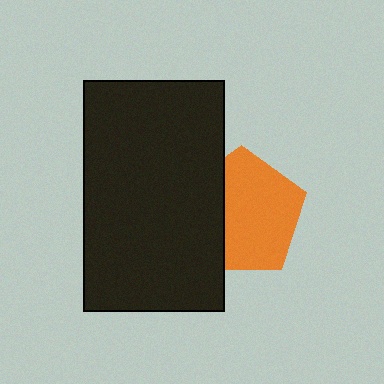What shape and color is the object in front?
The object in front is a black rectangle.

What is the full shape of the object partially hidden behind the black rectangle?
The partially hidden object is an orange pentagon.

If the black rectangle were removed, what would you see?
You would see the complete orange pentagon.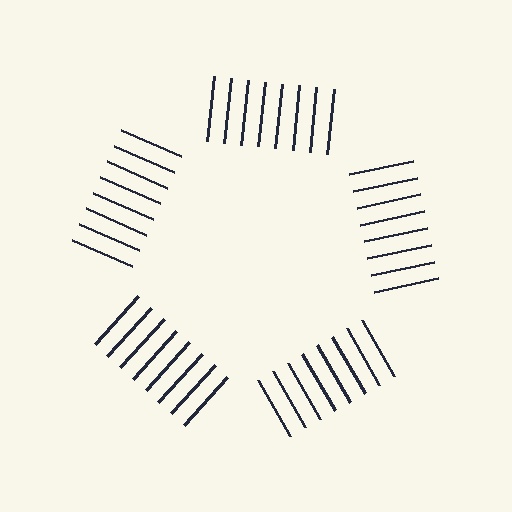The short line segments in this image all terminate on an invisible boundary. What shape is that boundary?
An illusory pentagon — the line segments terminate on its edges but no continuous stroke is drawn.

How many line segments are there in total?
40 — 8 along each of the 5 edges.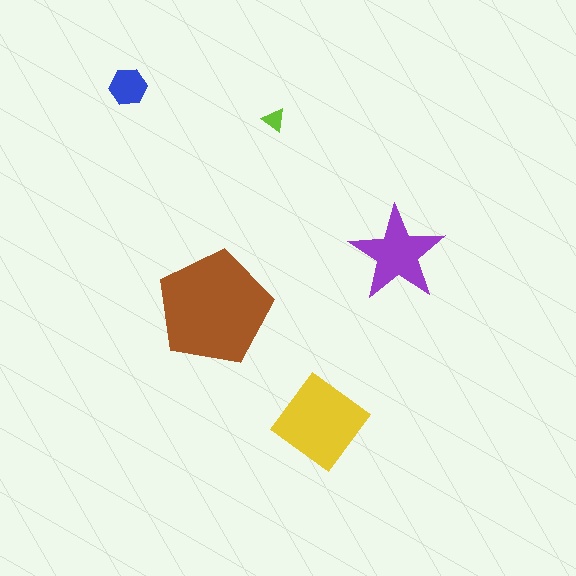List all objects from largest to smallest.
The brown pentagon, the yellow diamond, the purple star, the blue hexagon, the lime triangle.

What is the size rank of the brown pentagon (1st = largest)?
1st.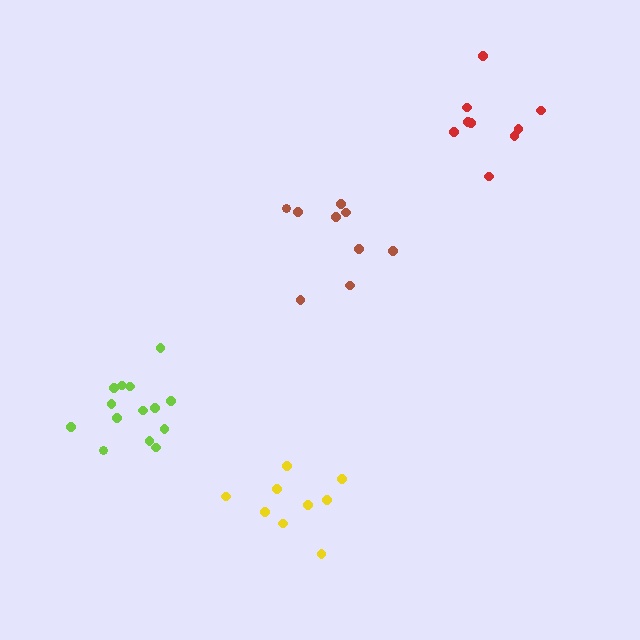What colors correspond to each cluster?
The clusters are colored: lime, brown, red, yellow.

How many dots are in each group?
Group 1: 14 dots, Group 2: 9 dots, Group 3: 9 dots, Group 4: 9 dots (41 total).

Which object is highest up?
The red cluster is topmost.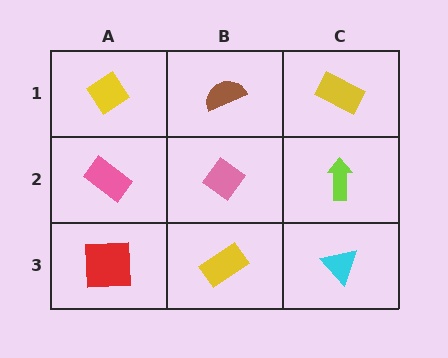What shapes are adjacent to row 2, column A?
A yellow diamond (row 1, column A), a red square (row 3, column A), a pink diamond (row 2, column B).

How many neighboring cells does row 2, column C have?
3.